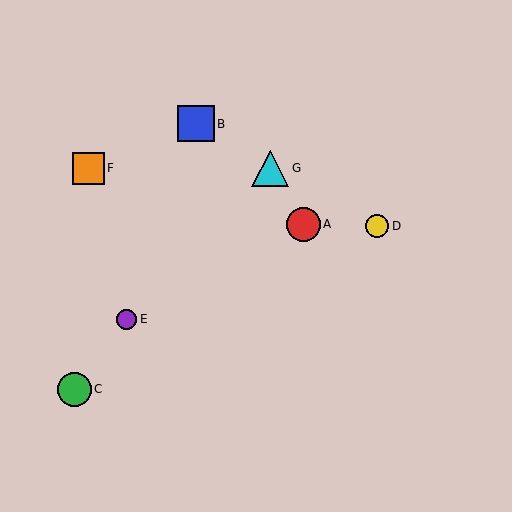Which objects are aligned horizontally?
Objects F, G are aligned horizontally.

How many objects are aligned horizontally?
2 objects (F, G) are aligned horizontally.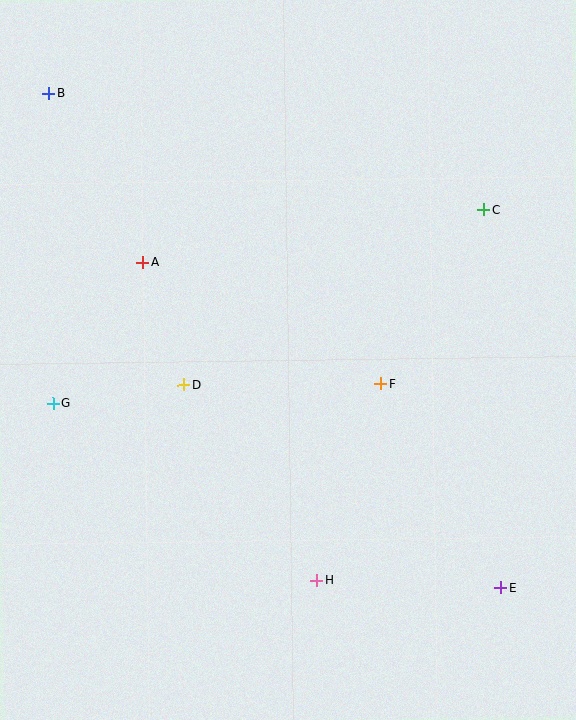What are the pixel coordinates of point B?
Point B is at (49, 94).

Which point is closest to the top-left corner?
Point B is closest to the top-left corner.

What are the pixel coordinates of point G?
Point G is at (53, 403).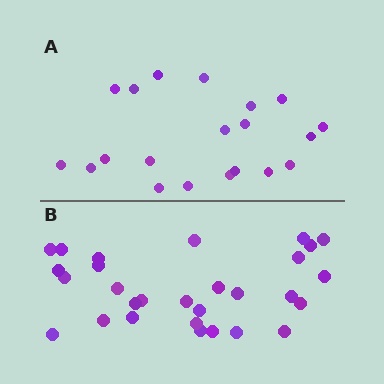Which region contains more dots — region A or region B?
Region B (the bottom region) has more dots.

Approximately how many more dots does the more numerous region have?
Region B has roughly 8 or so more dots than region A.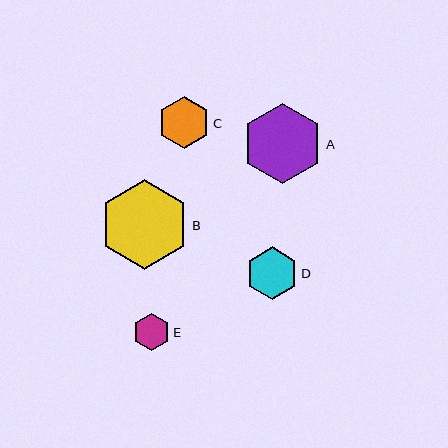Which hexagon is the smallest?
Hexagon E is the smallest with a size of approximately 37 pixels.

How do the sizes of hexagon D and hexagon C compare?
Hexagon D and hexagon C are approximately the same size.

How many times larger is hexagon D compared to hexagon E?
Hexagon D is approximately 1.4 times the size of hexagon E.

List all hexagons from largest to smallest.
From largest to smallest: B, A, D, C, E.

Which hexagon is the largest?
Hexagon B is the largest with a size of approximately 90 pixels.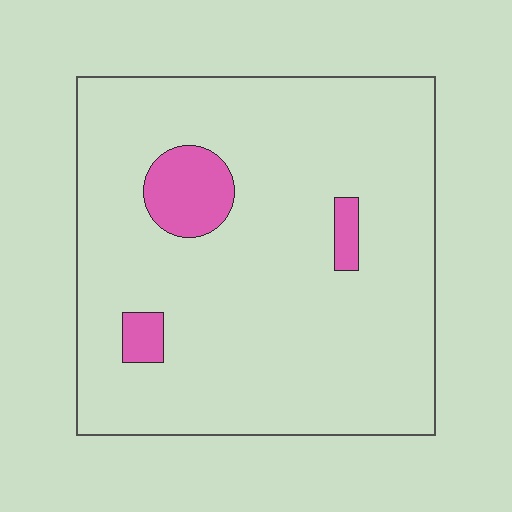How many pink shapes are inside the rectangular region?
3.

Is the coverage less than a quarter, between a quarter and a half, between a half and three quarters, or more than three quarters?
Less than a quarter.